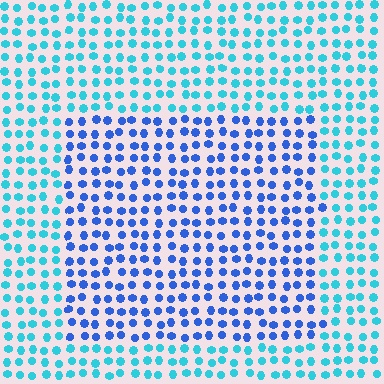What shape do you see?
I see a rectangle.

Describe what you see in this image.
The image is filled with small cyan elements in a uniform arrangement. A rectangle-shaped region is visible where the elements are tinted to a slightly different hue, forming a subtle color boundary.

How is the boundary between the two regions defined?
The boundary is defined purely by a slight shift in hue (about 38 degrees). Spacing, size, and orientation are identical on both sides.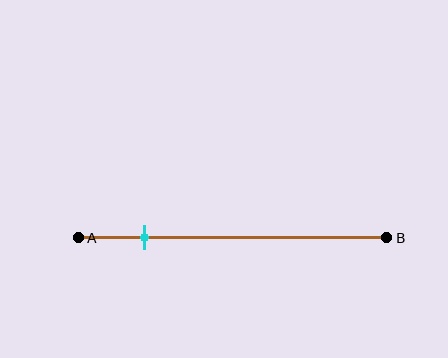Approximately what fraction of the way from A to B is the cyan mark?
The cyan mark is approximately 20% of the way from A to B.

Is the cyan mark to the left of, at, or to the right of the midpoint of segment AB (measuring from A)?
The cyan mark is to the left of the midpoint of segment AB.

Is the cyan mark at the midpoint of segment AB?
No, the mark is at about 20% from A, not at the 50% midpoint.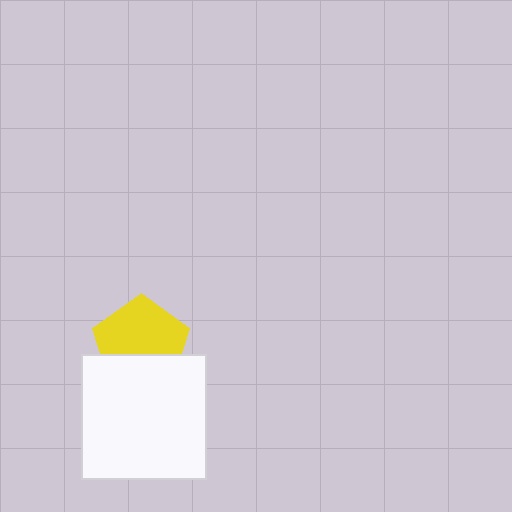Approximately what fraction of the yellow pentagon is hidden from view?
Roughly 37% of the yellow pentagon is hidden behind the white square.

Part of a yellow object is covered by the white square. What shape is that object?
It is a pentagon.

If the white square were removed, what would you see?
You would see the complete yellow pentagon.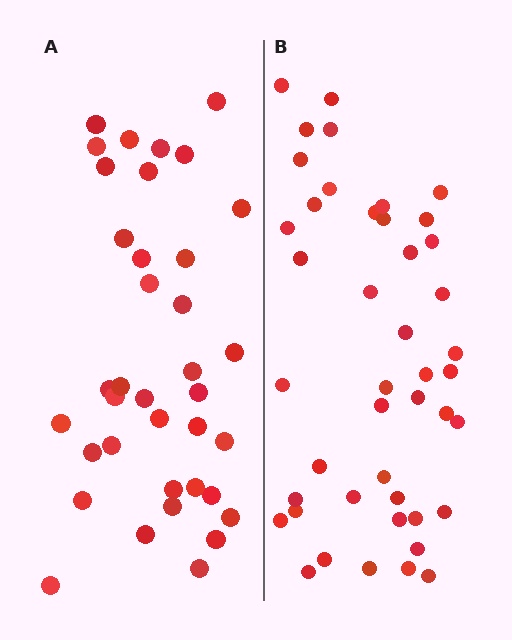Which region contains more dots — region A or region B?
Region B (the right region) has more dots.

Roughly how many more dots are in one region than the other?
Region B has roughly 8 or so more dots than region A.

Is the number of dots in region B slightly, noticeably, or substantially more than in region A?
Region B has only slightly more — the two regions are fairly close. The ratio is roughly 1.2 to 1.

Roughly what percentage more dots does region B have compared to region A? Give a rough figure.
About 20% more.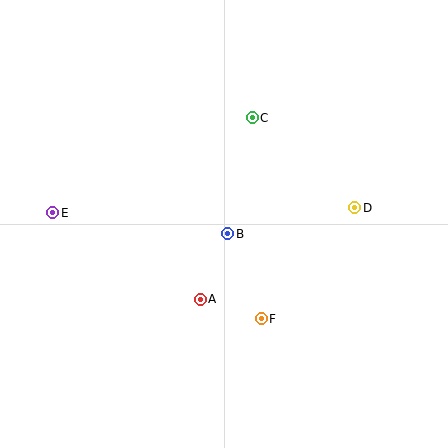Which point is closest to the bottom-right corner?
Point F is closest to the bottom-right corner.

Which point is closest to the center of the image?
Point B at (228, 234) is closest to the center.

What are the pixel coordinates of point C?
Point C is at (252, 118).